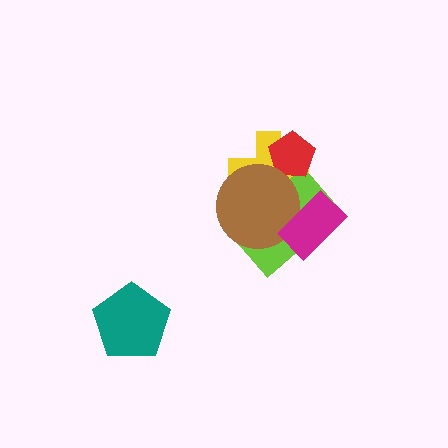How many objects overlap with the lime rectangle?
3 objects overlap with the lime rectangle.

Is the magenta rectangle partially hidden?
No, no other shape covers it.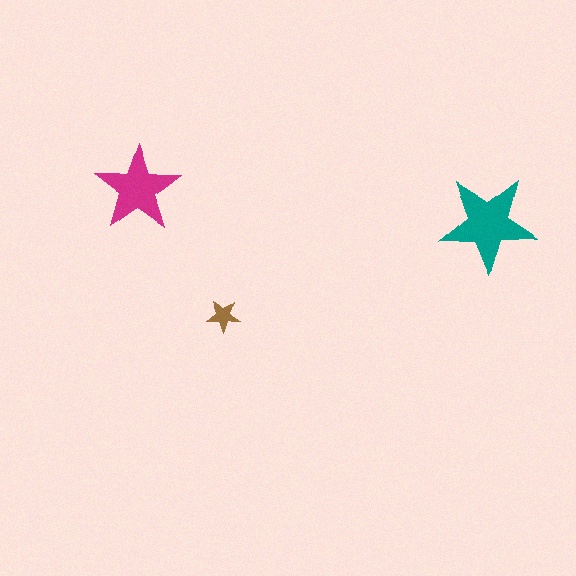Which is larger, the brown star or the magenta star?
The magenta one.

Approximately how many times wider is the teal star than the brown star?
About 3 times wider.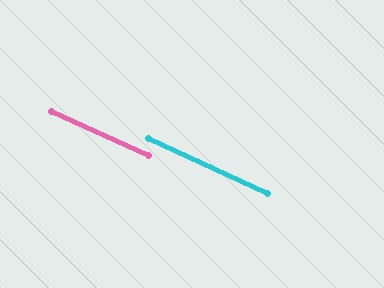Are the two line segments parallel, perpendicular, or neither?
Parallel — their directions differ by only 0.4°.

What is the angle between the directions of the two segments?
Approximately 0 degrees.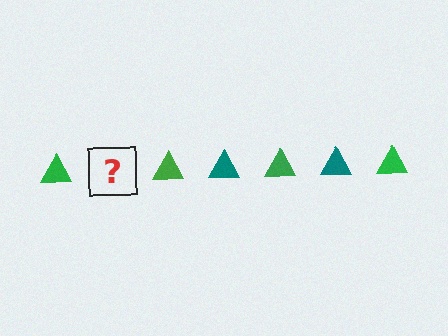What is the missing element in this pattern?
The missing element is a teal triangle.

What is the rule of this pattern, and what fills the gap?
The rule is that the pattern cycles through green, teal triangles. The gap should be filled with a teal triangle.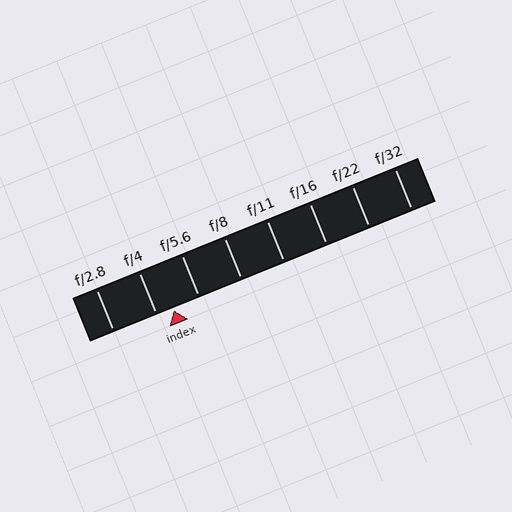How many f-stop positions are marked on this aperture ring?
There are 8 f-stop positions marked.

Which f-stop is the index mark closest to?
The index mark is closest to f/4.